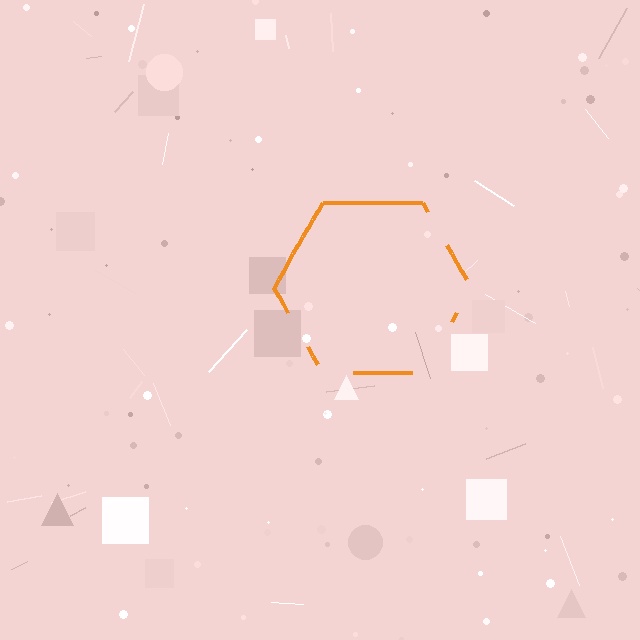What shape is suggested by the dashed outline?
The dashed outline suggests a hexagon.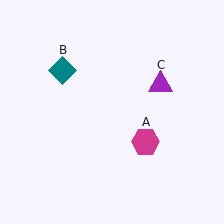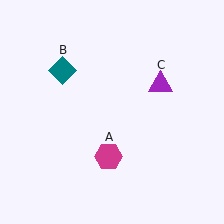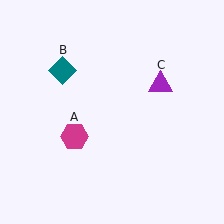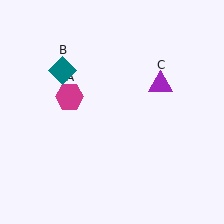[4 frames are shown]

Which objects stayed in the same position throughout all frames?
Teal diamond (object B) and purple triangle (object C) remained stationary.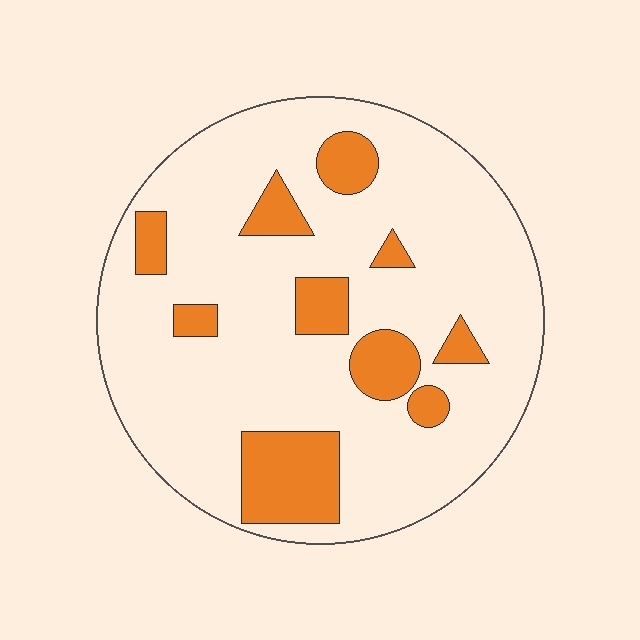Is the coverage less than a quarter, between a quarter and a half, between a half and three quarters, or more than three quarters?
Less than a quarter.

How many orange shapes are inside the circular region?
10.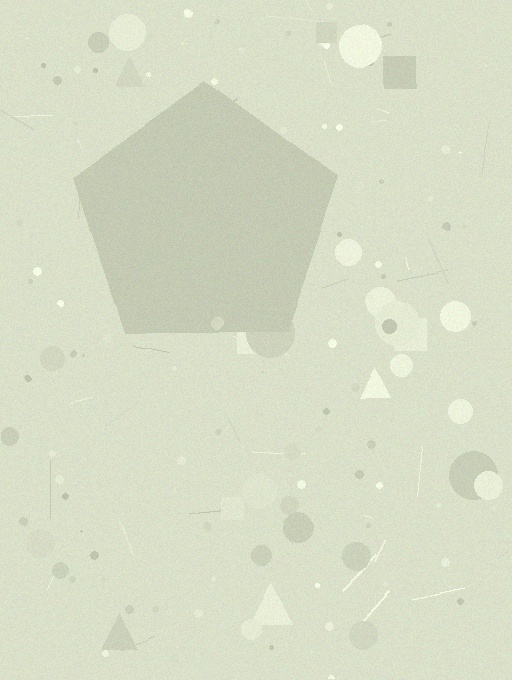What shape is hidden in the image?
A pentagon is hidden in the image.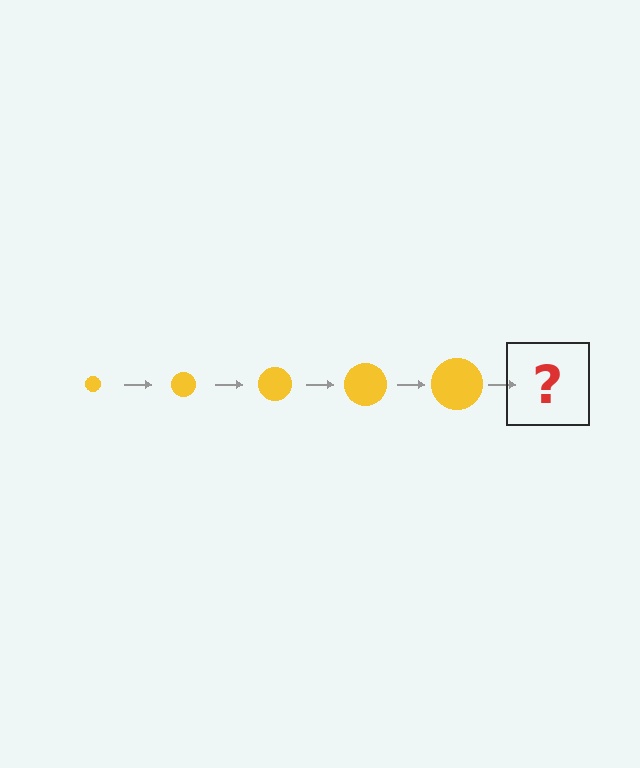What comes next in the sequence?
The next element should be a yellow circle, larger than the previous one.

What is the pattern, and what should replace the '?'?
The pattern is that the circle gets progressively larger each step. The '?' should be a yellow circle, larger than the previous one.